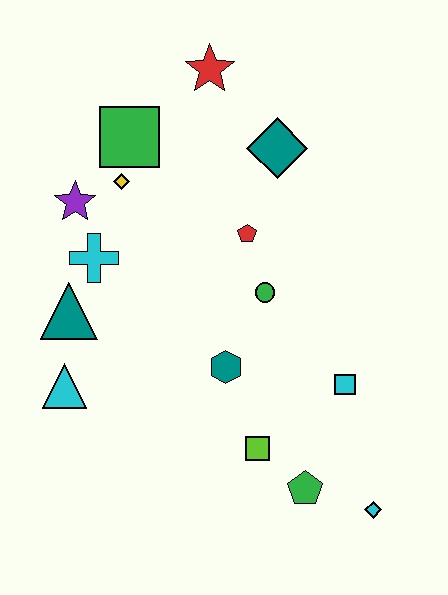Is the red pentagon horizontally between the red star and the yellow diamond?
No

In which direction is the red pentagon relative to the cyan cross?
The red pentagon is to the right of the cyan cross.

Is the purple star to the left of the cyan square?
Yes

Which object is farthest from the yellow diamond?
The cyan diamond is farthest from the yellow diamond.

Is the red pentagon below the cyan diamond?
No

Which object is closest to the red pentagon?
The green circle is closest to the red pentagon.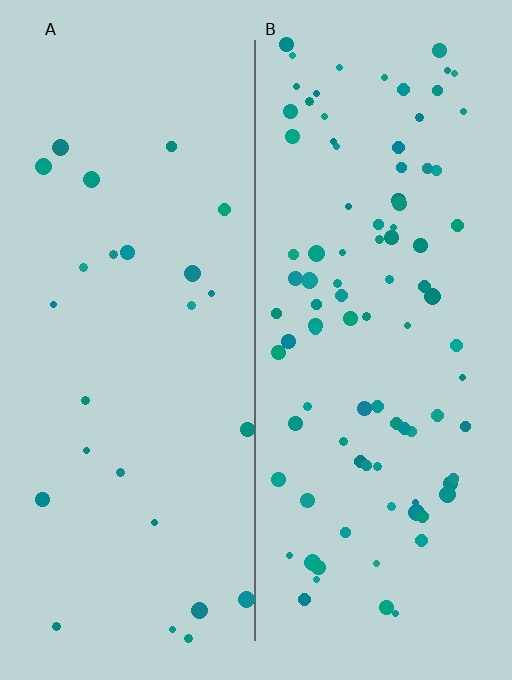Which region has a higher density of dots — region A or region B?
B (the right).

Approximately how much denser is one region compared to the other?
Approximately 3.7× — region B over region A.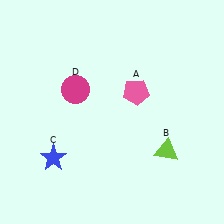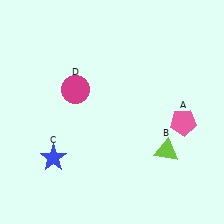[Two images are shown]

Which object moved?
The pink pentagon (A) moved right.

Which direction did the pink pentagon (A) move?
The pink pentagon (A) moved right.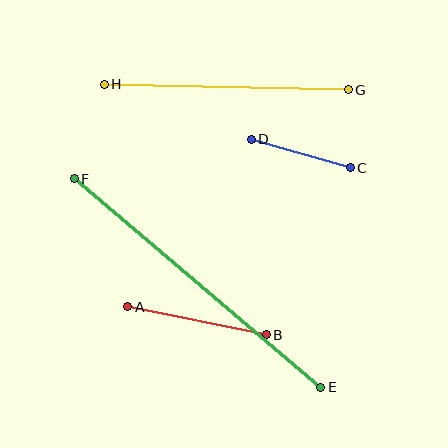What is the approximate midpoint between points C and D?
The midpoint is at approximately (301, 153) pixels.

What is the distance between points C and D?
The distance is approximately 103 pixels.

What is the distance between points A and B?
The distance is approximately 141 pixels.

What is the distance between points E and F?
The distance is approximately 323 pixels.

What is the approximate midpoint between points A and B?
The midpoint is at approximately (197, 321) pixels.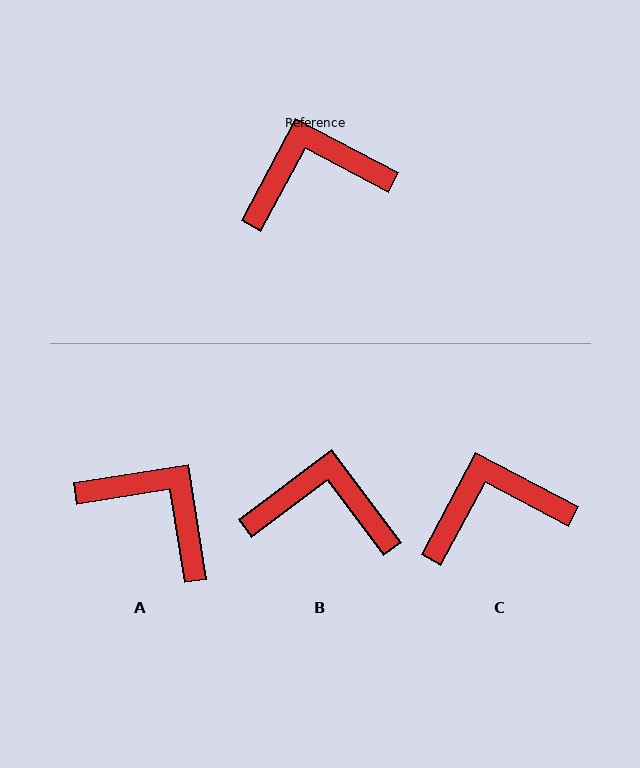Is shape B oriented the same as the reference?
No, it is off by about 25 degrees.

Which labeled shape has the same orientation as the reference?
C.